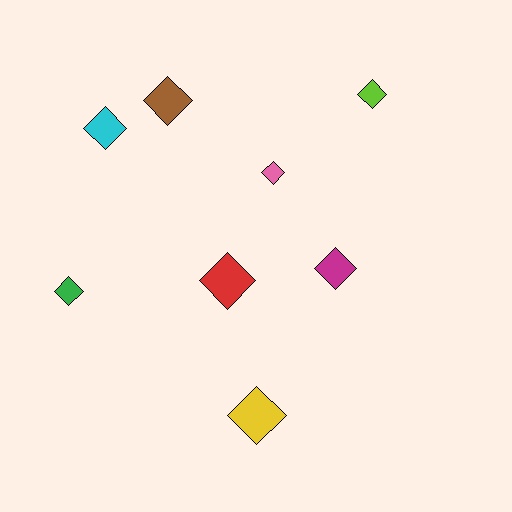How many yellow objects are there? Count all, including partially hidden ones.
There is 1 yellow object.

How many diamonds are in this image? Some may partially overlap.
There are 8 diamonds.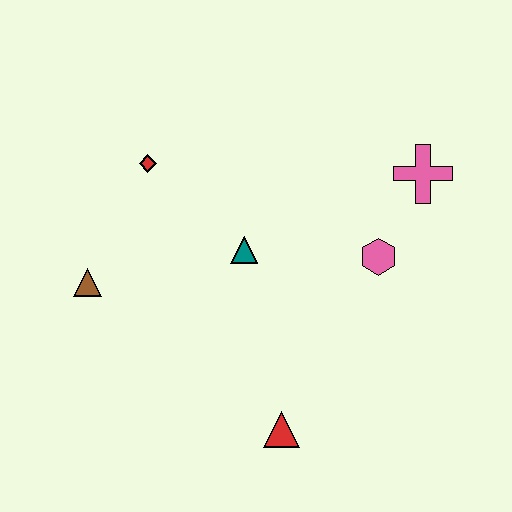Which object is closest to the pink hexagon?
The pink cross is closest to the pink hexagon.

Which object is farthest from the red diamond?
The red triangle is farthest from the red diamond.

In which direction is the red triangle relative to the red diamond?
The red triangle is below the red diamond.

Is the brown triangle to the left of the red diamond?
Yes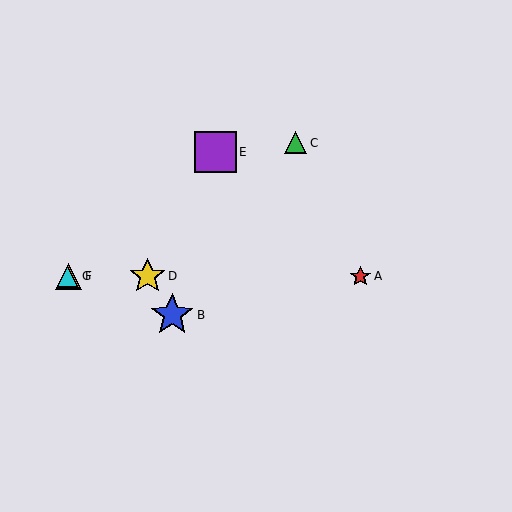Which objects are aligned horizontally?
Objects A, D, F, G are aligned horizontally.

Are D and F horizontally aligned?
Yes, both are at y≈276.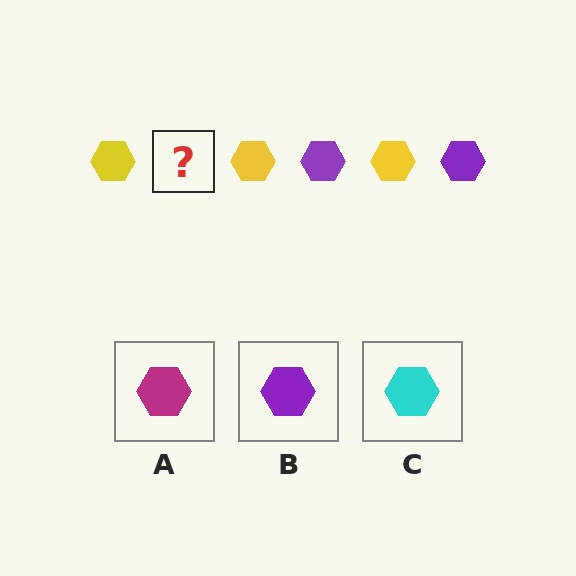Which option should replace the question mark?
Option B.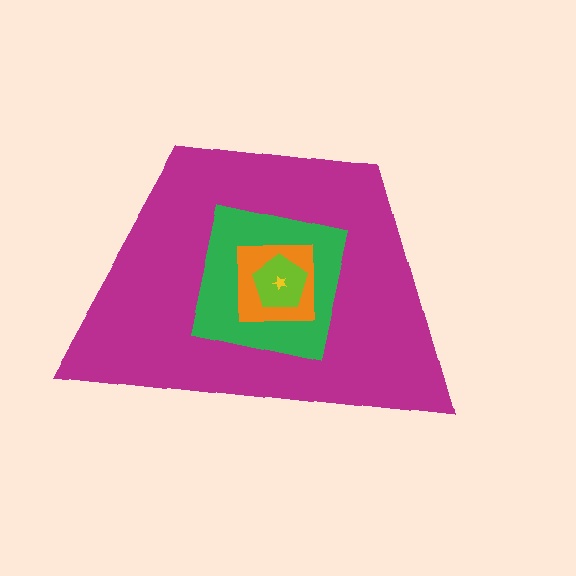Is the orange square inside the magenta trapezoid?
Yes.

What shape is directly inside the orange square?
The lime pentagon.